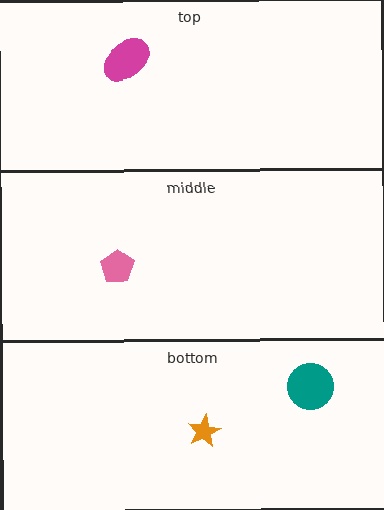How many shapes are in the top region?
1.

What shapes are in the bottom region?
The orange star, the teal circle.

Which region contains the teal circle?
The bottom region.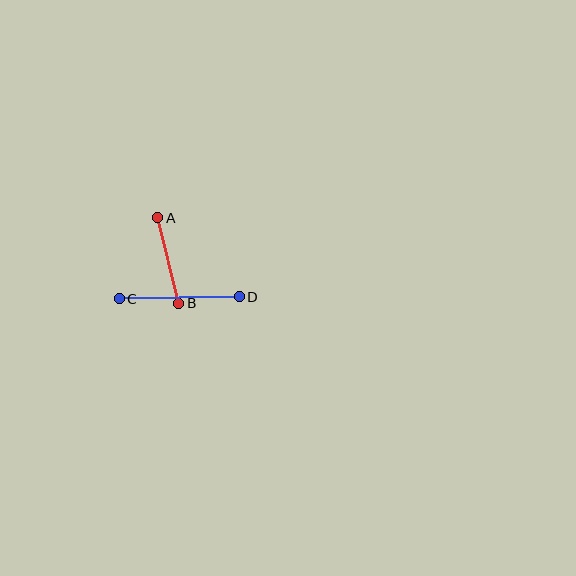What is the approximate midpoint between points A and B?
The midpoint is at approximately (168, 261) pixels.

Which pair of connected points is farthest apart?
Points C and D are farthest apart.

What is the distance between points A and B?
The distance is approximately 88 pixels.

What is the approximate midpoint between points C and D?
The midpoint is at approximately (179, 298) pixels.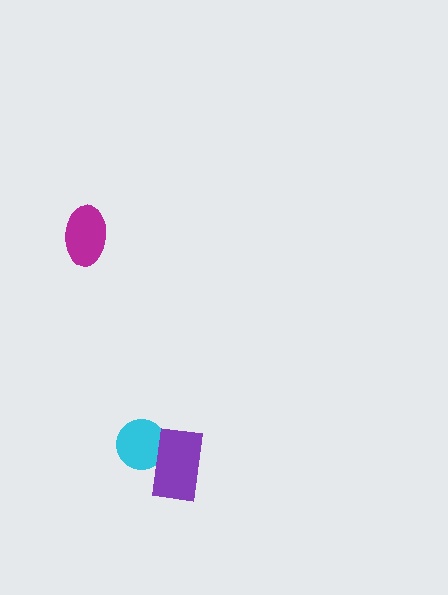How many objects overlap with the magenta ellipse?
0 objects overlap with the magenta ellipse.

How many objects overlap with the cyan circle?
1 object overlaps with the cyan circle.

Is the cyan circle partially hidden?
Yes, it is partially covered by another shape.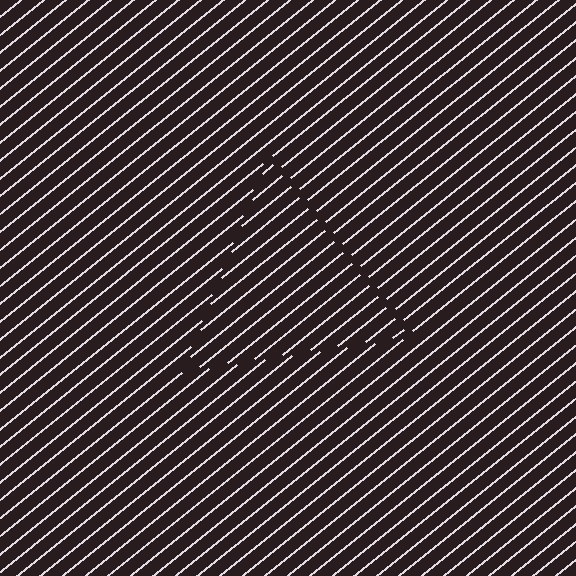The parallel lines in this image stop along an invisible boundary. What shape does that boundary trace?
An illusory triangle. The interior of the shape contains the same grating, shifted by half a period — the contour is defined by the phase discontinuity where line-ends from the inner and outer gratings abut.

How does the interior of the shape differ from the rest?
The interior of the shape contains the same grating, shifted by half a period — the contour is defined by the phase discontinuity where line-ends from the inner and outer gratings abut.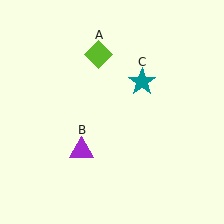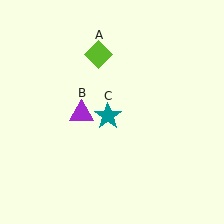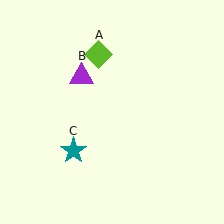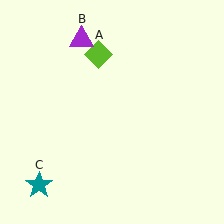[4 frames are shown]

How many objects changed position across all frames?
2 objects changed position: purple triangle (object B), teal star (object C).